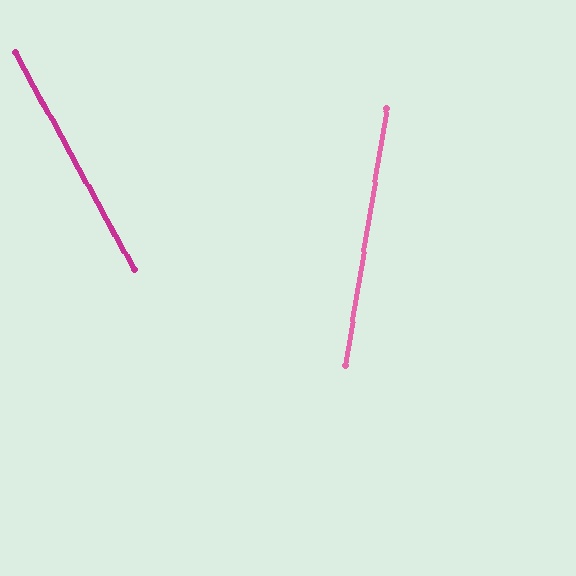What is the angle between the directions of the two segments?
Approximately 38 degrees.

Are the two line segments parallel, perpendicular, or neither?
Neither parallel nor perpendicular — they differ by about 38°.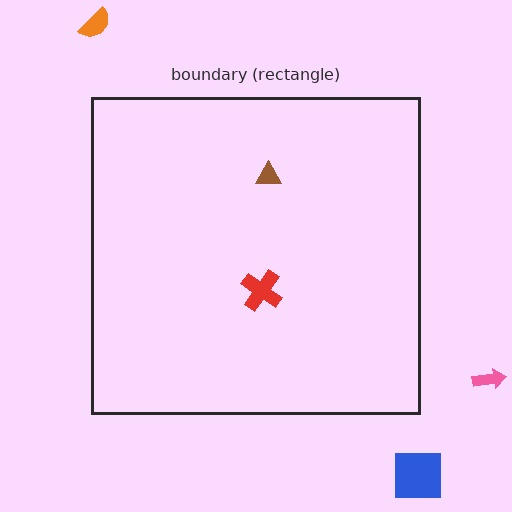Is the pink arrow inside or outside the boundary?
Outside.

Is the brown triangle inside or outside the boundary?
Inside.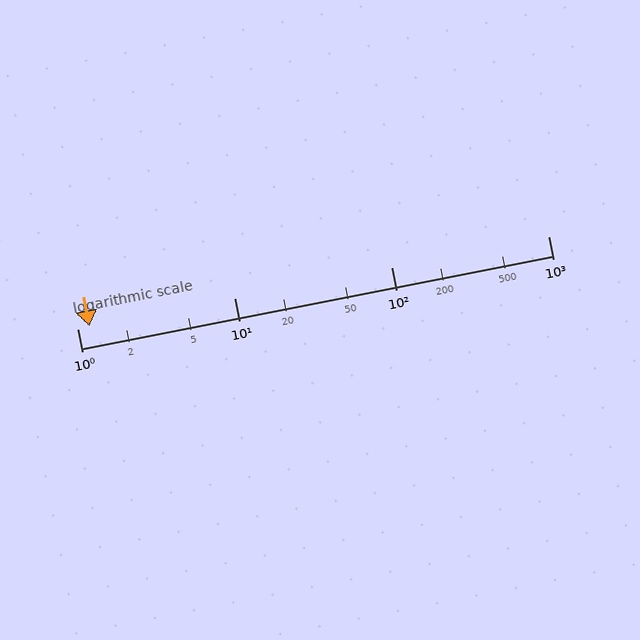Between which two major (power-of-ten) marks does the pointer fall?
The pointer is between 1 and 10.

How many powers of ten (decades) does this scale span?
The scale spans 3 decades, from 1 to 1000.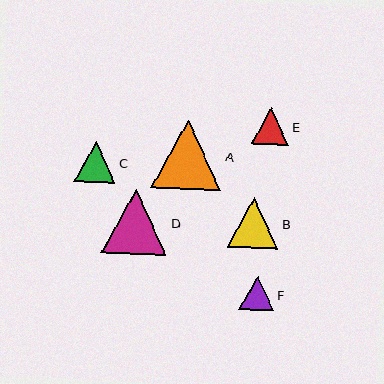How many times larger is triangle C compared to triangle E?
Triangle C is approximately 1.1 times the size of triangle E.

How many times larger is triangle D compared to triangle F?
Triangle D is approximately 1.9 times the size of triangle F.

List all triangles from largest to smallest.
From largest to smallest: A, D, B, C, E, F.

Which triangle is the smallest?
Triangle F is the smallest with a size of approximately 34 pixels.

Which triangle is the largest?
Triangle A is the largest with a size of approximately 70 pixels.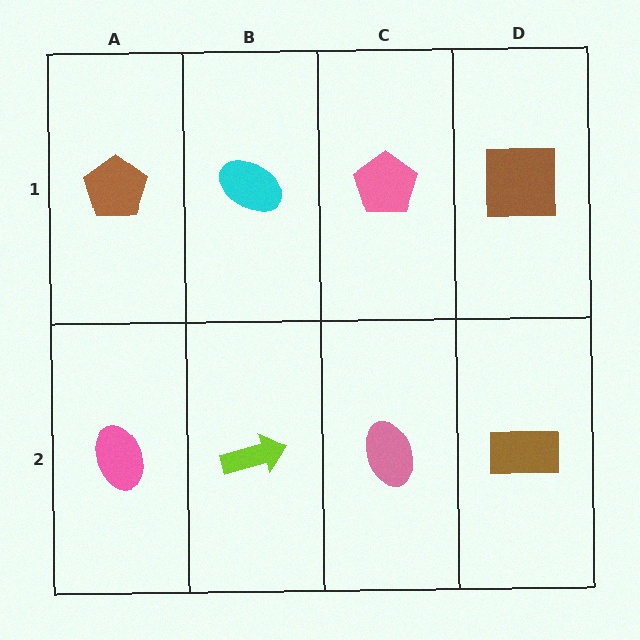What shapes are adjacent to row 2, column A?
A brown pentagon (row 1, column A), a lime arrow (row 2, column B).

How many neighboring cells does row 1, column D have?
2.